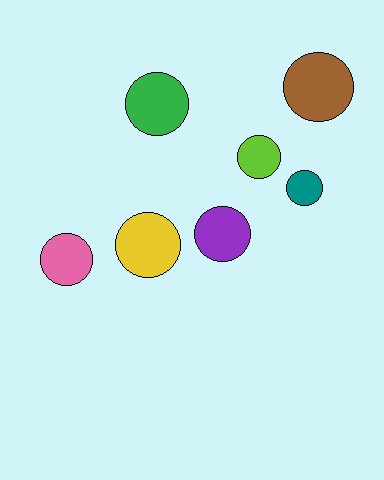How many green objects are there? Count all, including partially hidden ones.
There is 1 green object.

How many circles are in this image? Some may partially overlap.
There are 7 circles.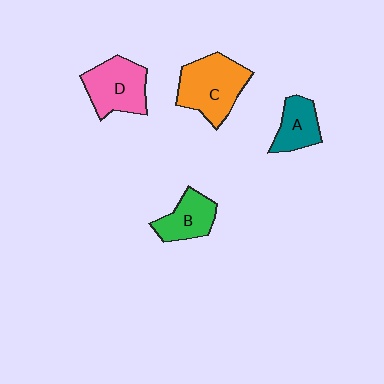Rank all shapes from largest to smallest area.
From largest to smallest: C (orange), D (pink), B (green), A (teal).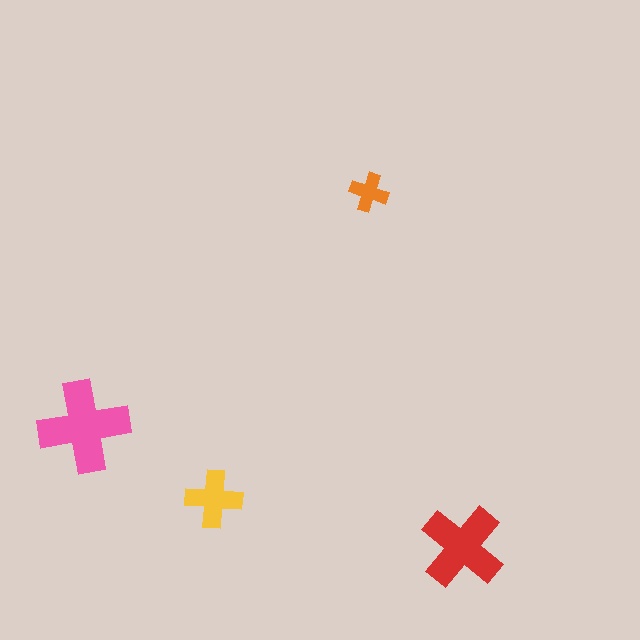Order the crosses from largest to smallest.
the pink one, the red one, the yellow one, the orange one.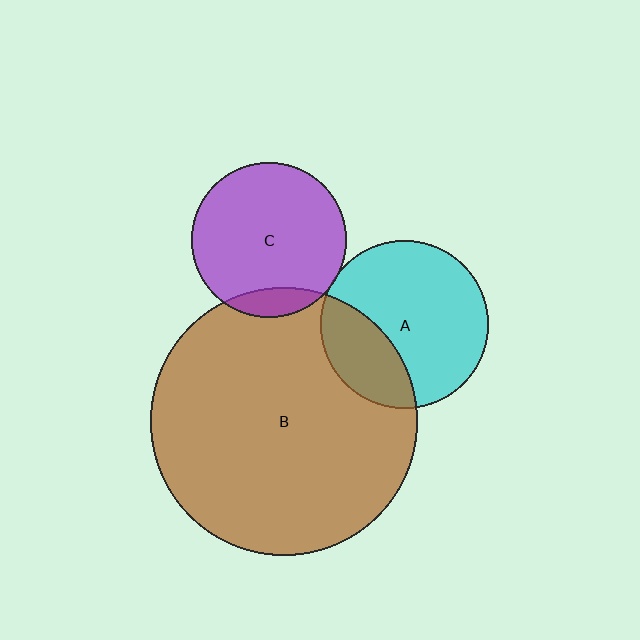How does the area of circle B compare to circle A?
Approximately 2.5 times.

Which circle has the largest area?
Circle B (brown).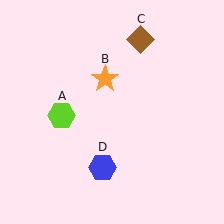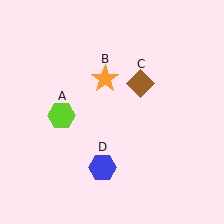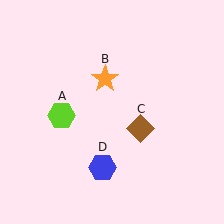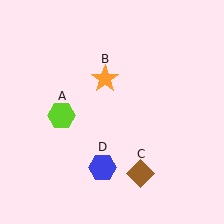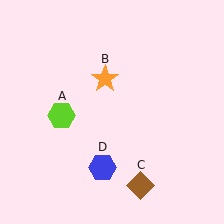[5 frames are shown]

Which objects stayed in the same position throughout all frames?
Lime hexagon (object A) and orange star (object B) and blue hexagon (object D) remained stationary.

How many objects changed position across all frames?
1 object changed position: brown diamond (object C).